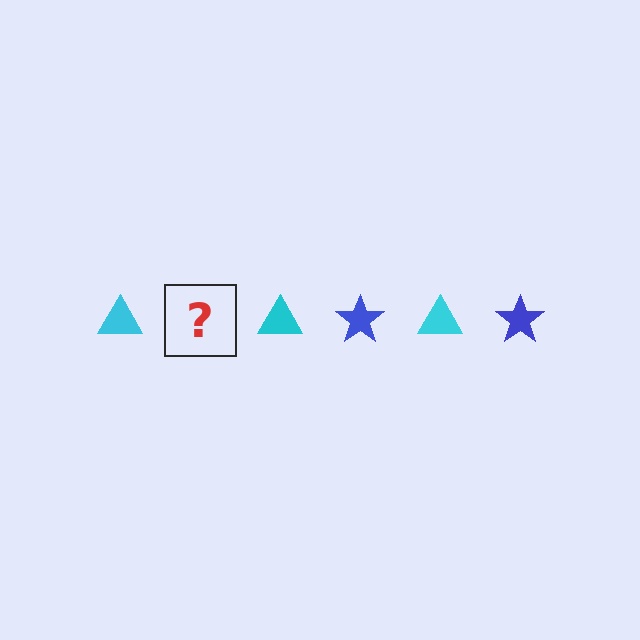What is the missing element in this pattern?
The missing element is a blue star.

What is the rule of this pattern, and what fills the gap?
The rule is that the pattern alternates between cyan triangle and blue star. The gap should be filled with a blue star.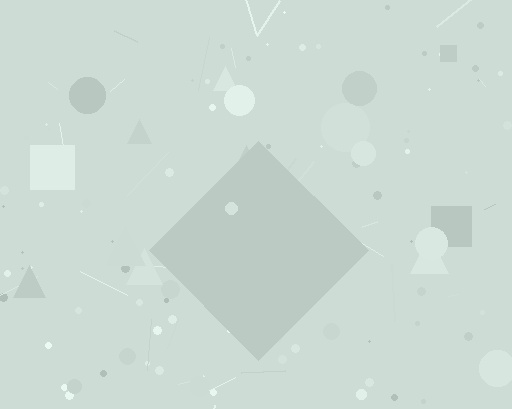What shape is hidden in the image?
A diamond is hidden in the image.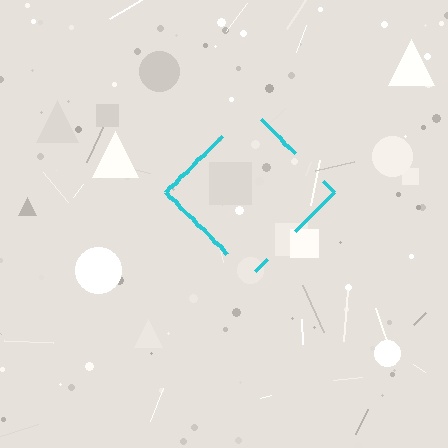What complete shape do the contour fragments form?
The contour fragments form a diamond.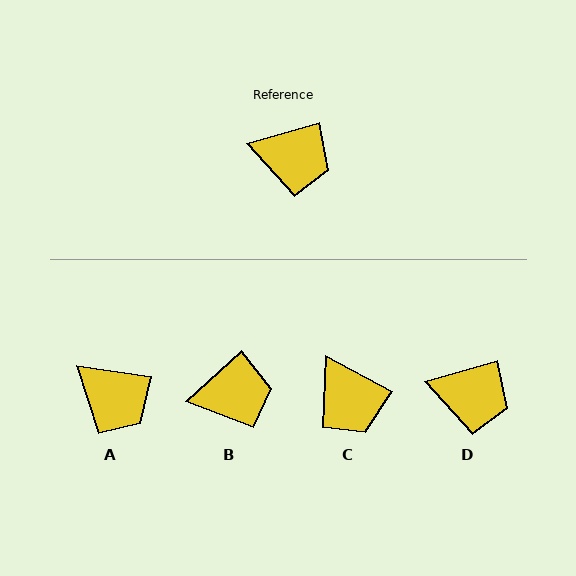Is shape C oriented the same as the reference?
No, it is off by about 44 degrees.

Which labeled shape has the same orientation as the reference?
D.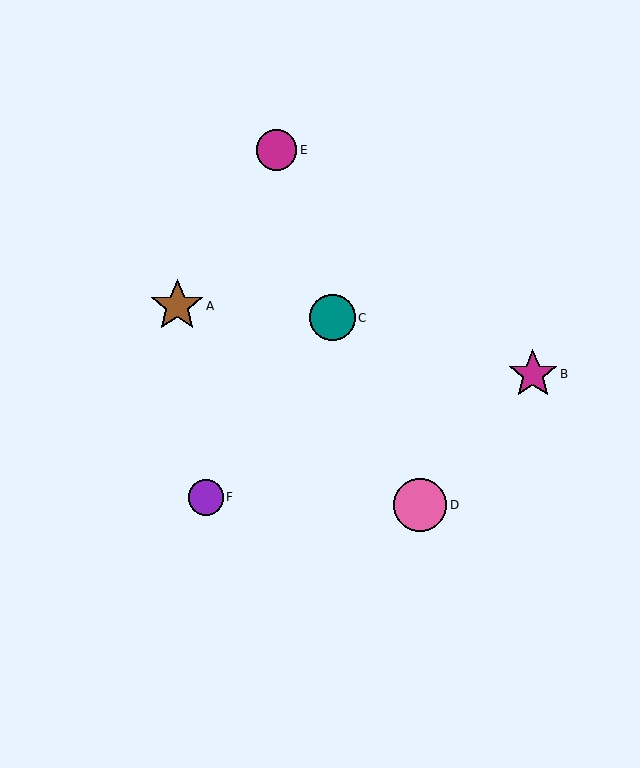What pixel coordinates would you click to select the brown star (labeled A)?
Click at (177, 306) to select the brown star A.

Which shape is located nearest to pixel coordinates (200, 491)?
The purple circle (labeled F) at (206, 497) is nearest to that location.